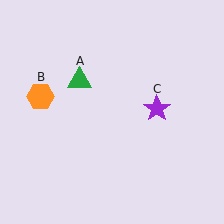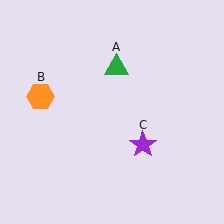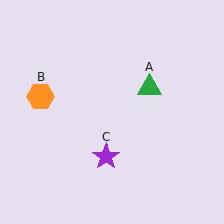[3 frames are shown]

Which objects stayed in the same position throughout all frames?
Orange hexagon (object B) remained stationary.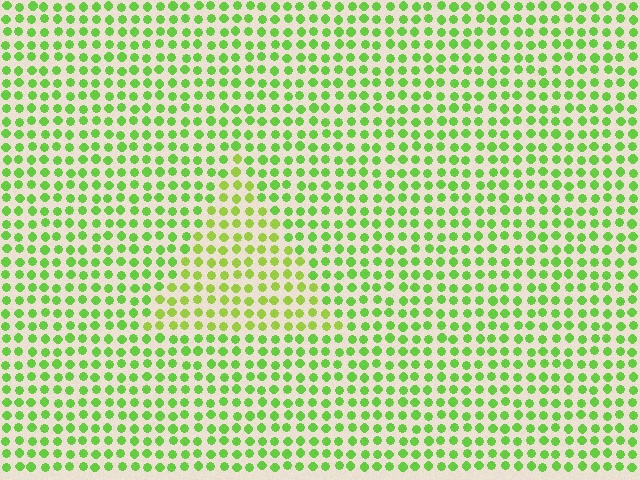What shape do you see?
I see a triangle.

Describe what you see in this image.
The image is filled with small lime elements in a uniform arrangement. A triangle-shaped region is visible where the elements are tinted to a slightly different hue, forming a subtle color boundary.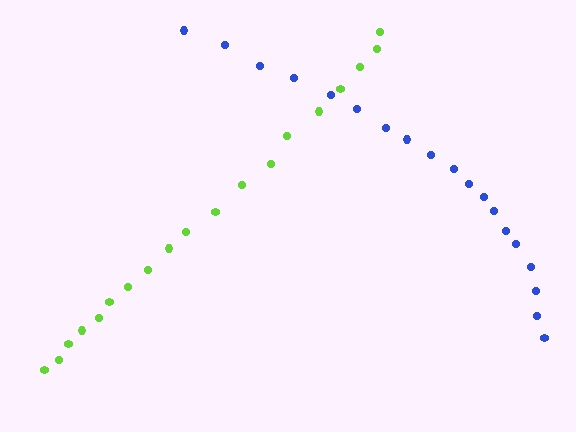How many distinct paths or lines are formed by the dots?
There are 2 distinct paths.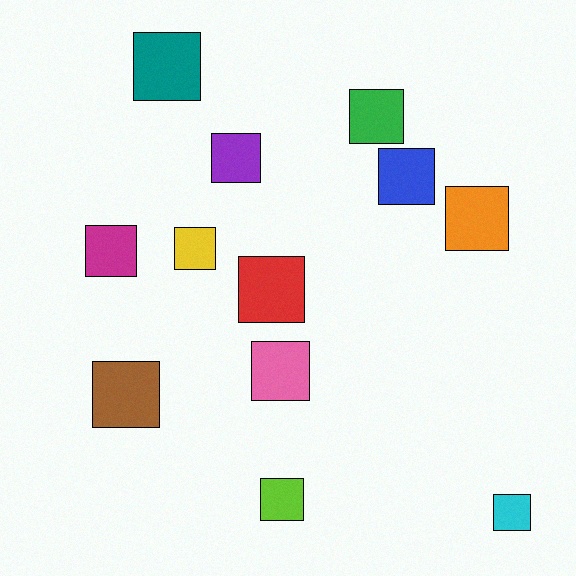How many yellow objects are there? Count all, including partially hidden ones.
There is 1 yellow object.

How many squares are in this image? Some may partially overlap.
There are 12 squares.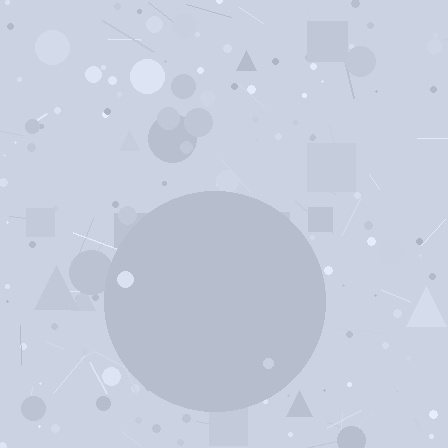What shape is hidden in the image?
A circle is hidden in the image.